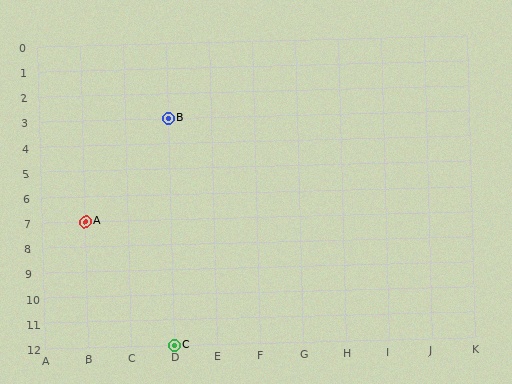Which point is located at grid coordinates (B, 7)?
Point A is at (B, 7).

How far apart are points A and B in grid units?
Points A and B are 2 columns and 4 rows apart (about 4.5 grid units diagonally).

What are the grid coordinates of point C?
Point C is at grid coordinates (D, 12).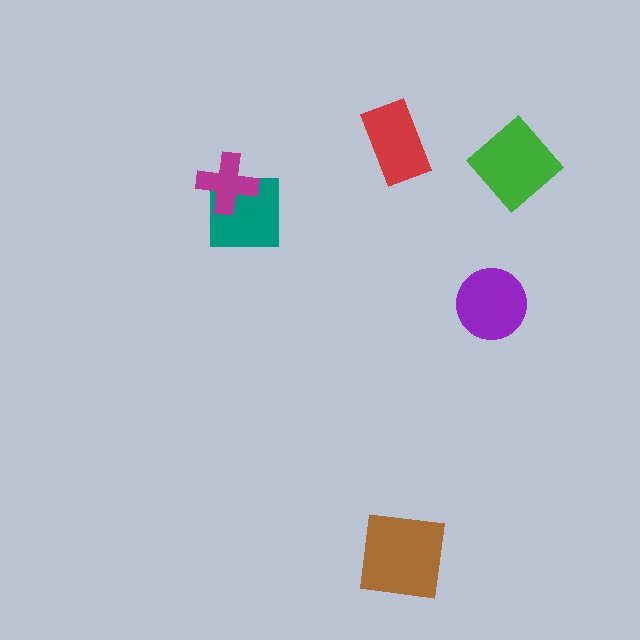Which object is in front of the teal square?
The magenta cross is in front of the teal square.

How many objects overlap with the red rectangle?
0 objects overlap with the red rectangle.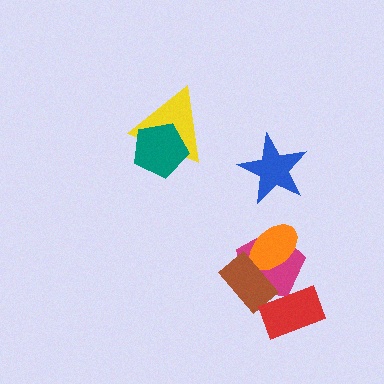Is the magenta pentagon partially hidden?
Yes, it is partially covered by another shape.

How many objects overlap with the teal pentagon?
1 object overlaps with the teal pentagon.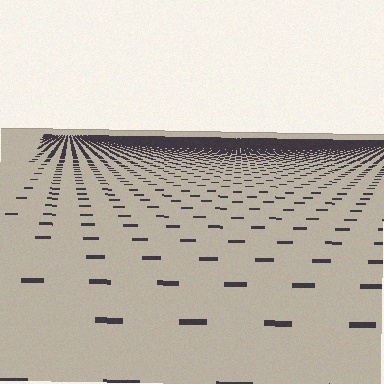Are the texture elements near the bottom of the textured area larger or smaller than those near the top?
Larger. Near the bottom, elements are closer to the viewer and appear at a bigger on-screen size.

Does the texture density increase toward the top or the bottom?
Density increases toward the top.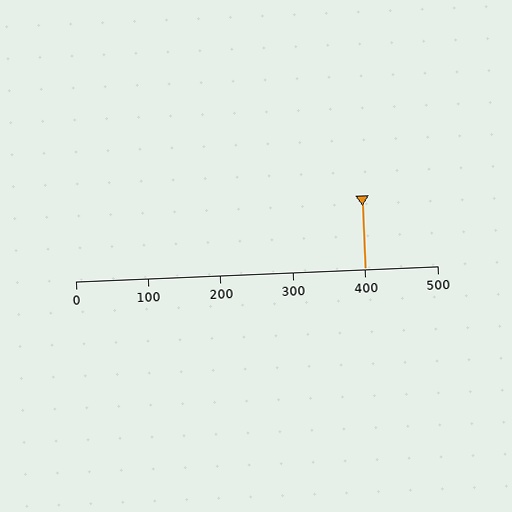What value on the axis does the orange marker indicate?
The marker indicates approximately 400.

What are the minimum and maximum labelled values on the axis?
The axis runs from 0 to 500.